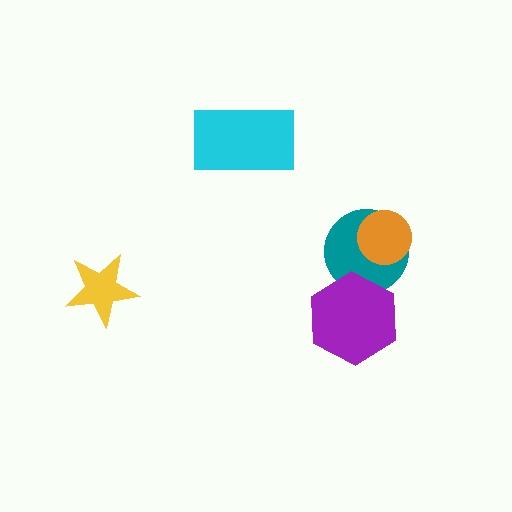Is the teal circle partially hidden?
Yes, it is partially covered by another shape.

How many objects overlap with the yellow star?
0 objects overlap with the yellow star.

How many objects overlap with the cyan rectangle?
0 objects overlap with the cyan rectangle.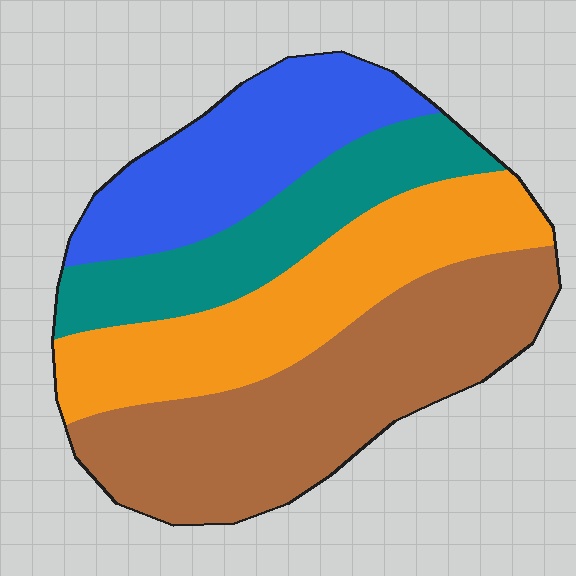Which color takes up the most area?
Brown, at roughly 35%.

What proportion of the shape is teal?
Teal takes up less than a quarter of the shape.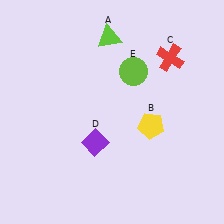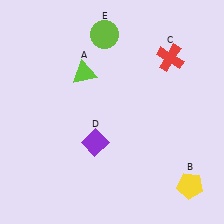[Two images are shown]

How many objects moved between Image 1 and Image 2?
3 objects moved between the two images.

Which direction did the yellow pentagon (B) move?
The yellow pentagon (B) moved down.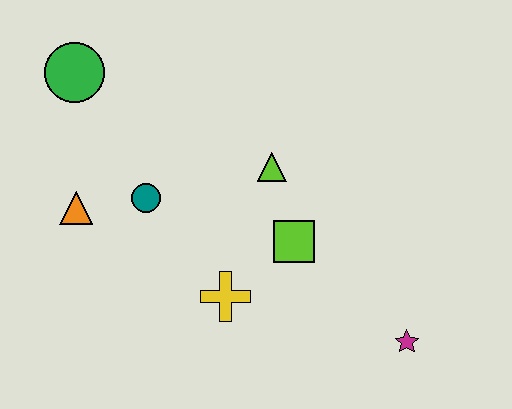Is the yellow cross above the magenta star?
Yes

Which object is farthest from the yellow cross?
The green circle is farthest from the yellow cross.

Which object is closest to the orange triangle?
The teal circle is closest to the orange triangle.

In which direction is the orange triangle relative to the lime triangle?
The orange triangle is to the left of the lime triangle.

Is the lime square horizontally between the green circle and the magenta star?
Yes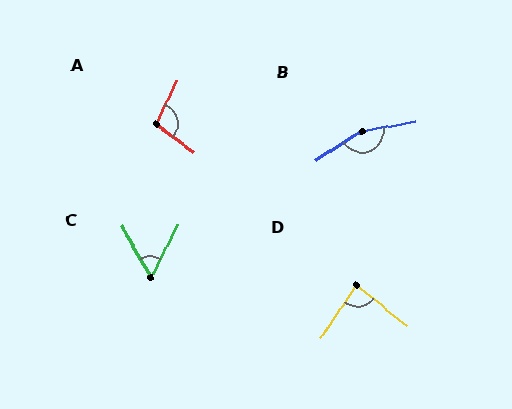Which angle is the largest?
B, at approximately 158 degrees.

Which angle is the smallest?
C, at approximately 56 degrees.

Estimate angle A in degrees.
Approximately 101 degrees.